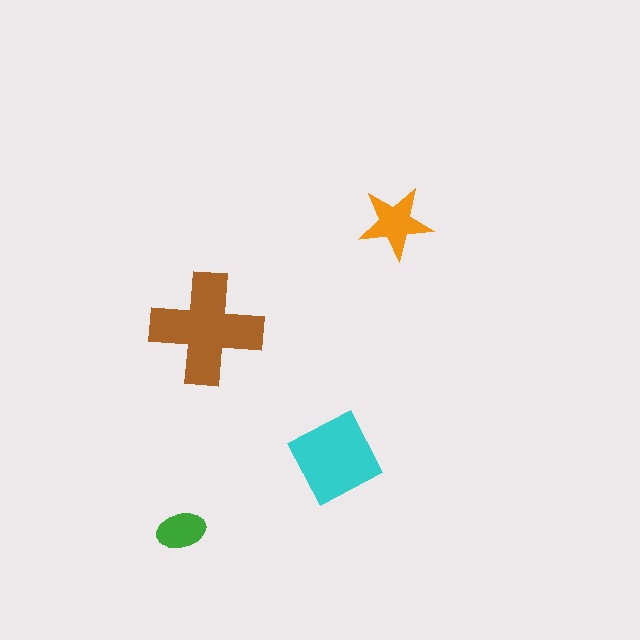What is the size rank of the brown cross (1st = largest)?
1st.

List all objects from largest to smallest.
The brown cross, the cyan diamond, the orange star, the green ellipse.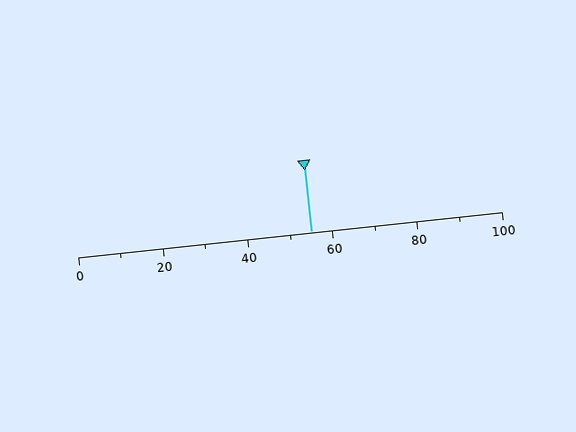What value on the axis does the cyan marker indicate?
The marker indicates approximately 55.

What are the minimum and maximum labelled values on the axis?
The axis runs from 0 to 100.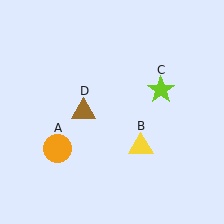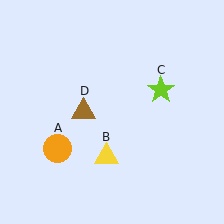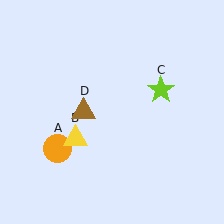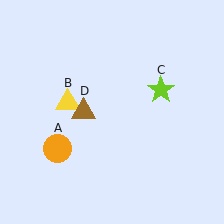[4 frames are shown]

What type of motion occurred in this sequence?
The yellow triangle (object B) rotated clockwise around the center of the scene.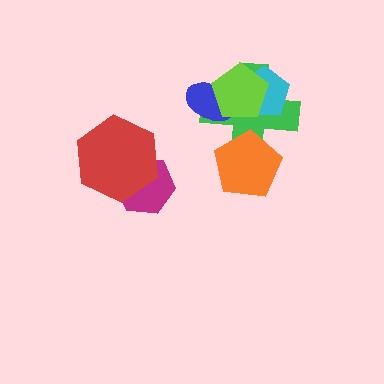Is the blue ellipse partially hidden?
Yes, it is partially covered by another shape.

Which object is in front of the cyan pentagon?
The lime pentagon is in front of the cyan pentagon.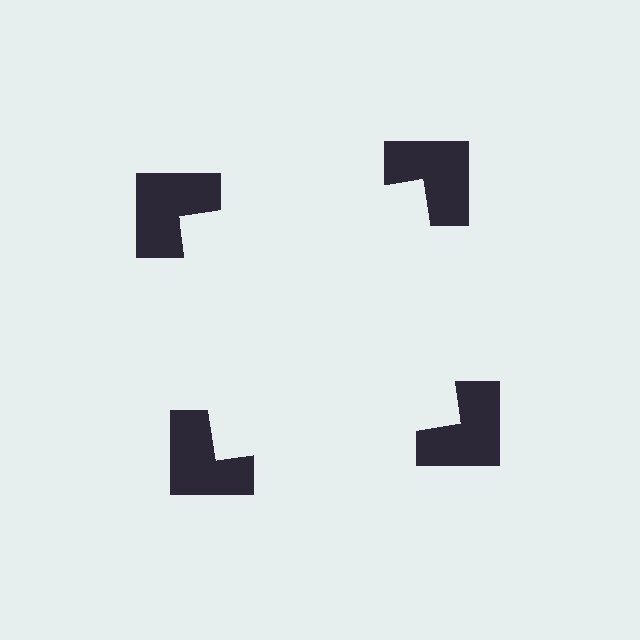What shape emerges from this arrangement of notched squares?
An illusory square — its edges are inferred from the aligned wedge cuts in the notched squares, not physically drawn.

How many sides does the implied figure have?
4 sides.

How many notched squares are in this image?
There are 4 — one at each vertex of the illusory square.